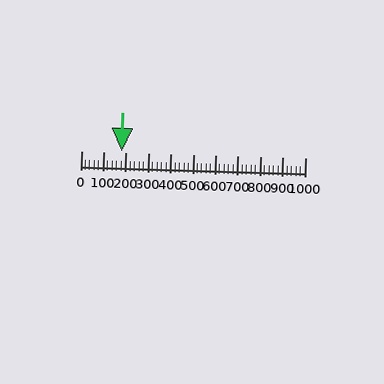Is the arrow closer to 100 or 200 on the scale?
The arrow is closer to 200.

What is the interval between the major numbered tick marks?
The major tick marks are spaced 100 units apart.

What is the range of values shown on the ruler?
The ruler shows values from 0 to 1000.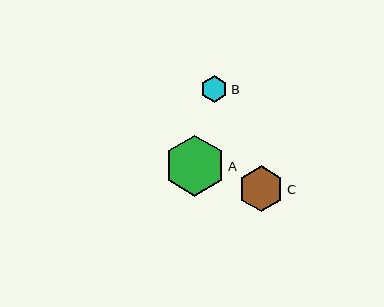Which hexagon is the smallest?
Hexagon B is the smallest with a size of approximately 27 pixels.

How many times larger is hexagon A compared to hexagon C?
Hexagon A is approximately 1.3 times the size of hexagon C.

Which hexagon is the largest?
Hexagon A is the largest with a size of approximately 61 pixels.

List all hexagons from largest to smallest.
From largest to smallest: A, C, B.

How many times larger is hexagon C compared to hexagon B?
Hexagon C is approximately 1.7 times the size of hexagon B.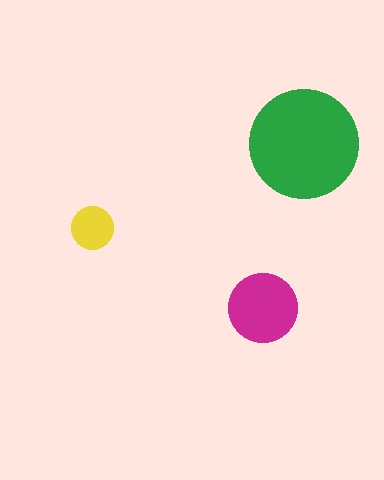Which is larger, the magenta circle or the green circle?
The green one.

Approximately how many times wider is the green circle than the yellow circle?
About 2.5 times wider.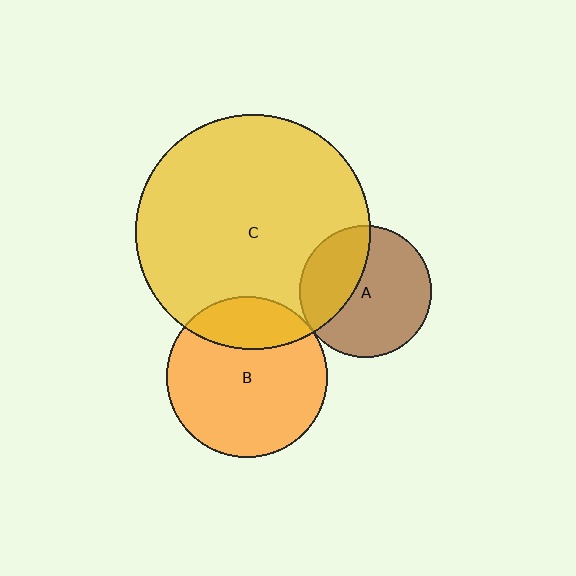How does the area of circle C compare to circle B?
Approximately 2.1 times.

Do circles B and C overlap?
Yes.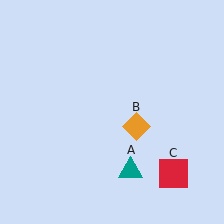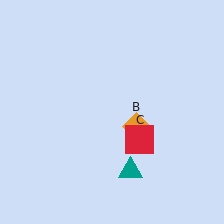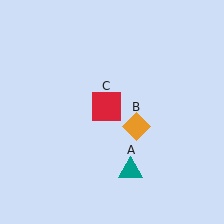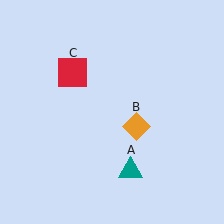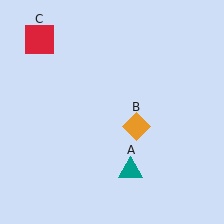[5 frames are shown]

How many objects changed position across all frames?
1 object changed position: red square (object C).